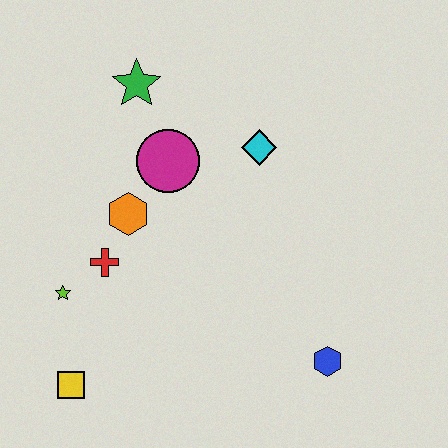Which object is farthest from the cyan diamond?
The yellow square is farthest from the cyan diamond.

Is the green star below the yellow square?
No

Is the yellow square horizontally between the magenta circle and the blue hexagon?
No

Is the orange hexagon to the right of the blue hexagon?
No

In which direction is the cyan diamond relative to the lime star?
The cyan diamond is to the right of the lime star.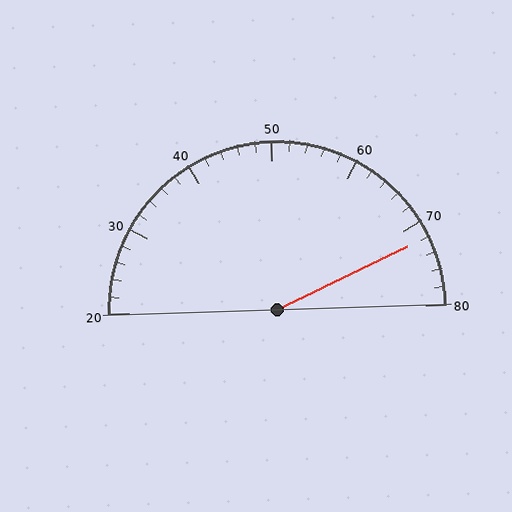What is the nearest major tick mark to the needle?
The nearest major tick mark is 70.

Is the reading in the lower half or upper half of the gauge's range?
The reading is in the upper half of the range (20 to 80).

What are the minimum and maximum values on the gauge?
The gauge ranges from 20 to 80.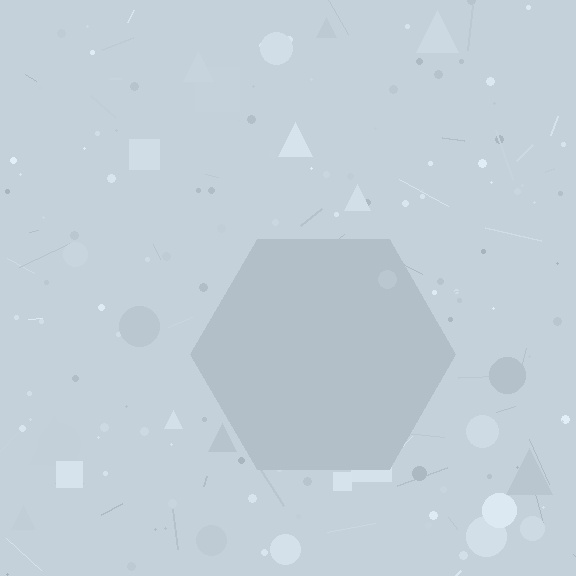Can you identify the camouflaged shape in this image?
The camouflaged shape is a hexagon.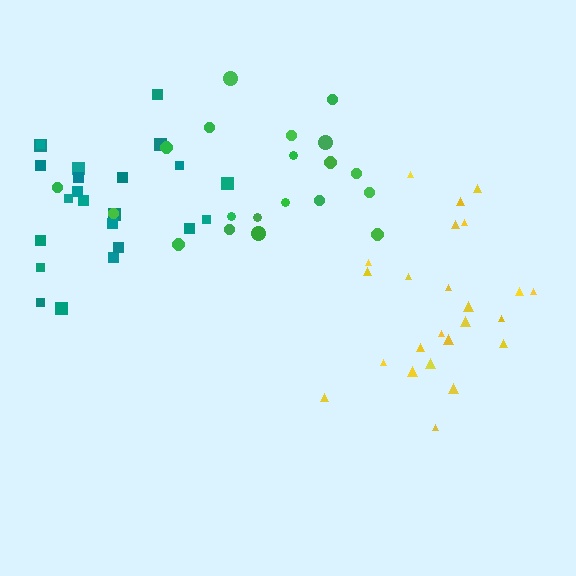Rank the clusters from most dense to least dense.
teal, green, yellow.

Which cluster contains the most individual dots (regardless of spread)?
Yellow (24).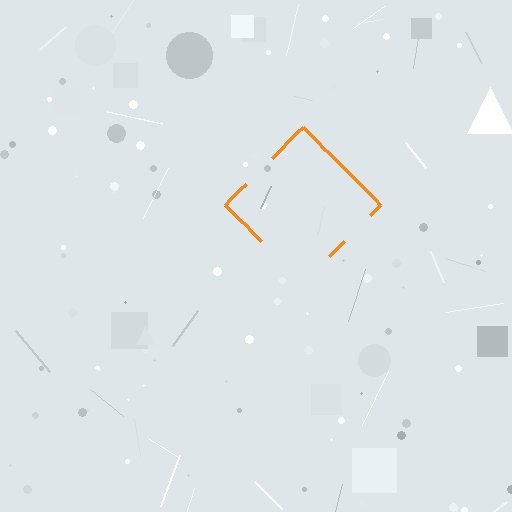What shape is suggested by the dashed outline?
The dashed outline suggests a diamond.